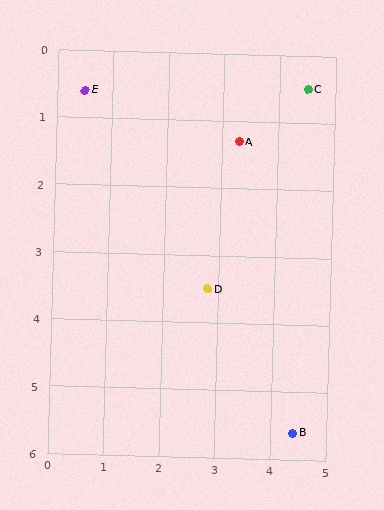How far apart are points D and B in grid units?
Points D and B are about 2.6 grid units apart.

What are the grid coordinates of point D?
Point D is at approximately (2.8, 3.5).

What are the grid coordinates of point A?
Point A is at approximately (3.3, 1.3).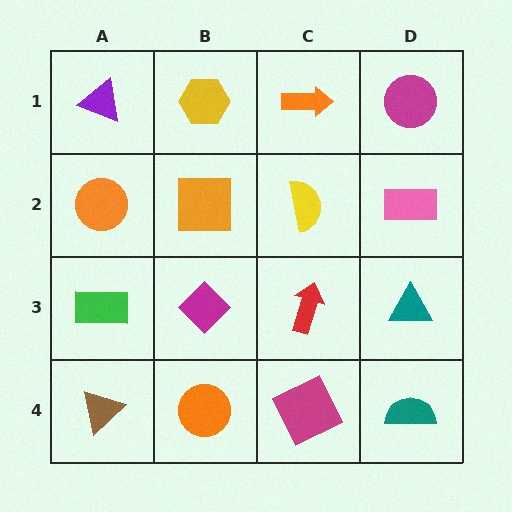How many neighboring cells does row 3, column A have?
3.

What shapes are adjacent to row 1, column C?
A yellow semicircle (row 2, column C), a yellow hexagon (row 1, column B), a magenta circle (row 1, column D).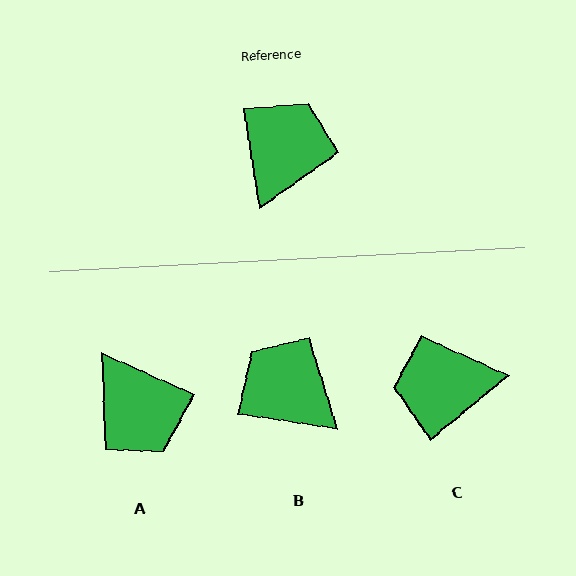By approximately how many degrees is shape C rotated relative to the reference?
Approximately 120 degrees counter-clockwise.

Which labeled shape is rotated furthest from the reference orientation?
A, about 124 degrees away.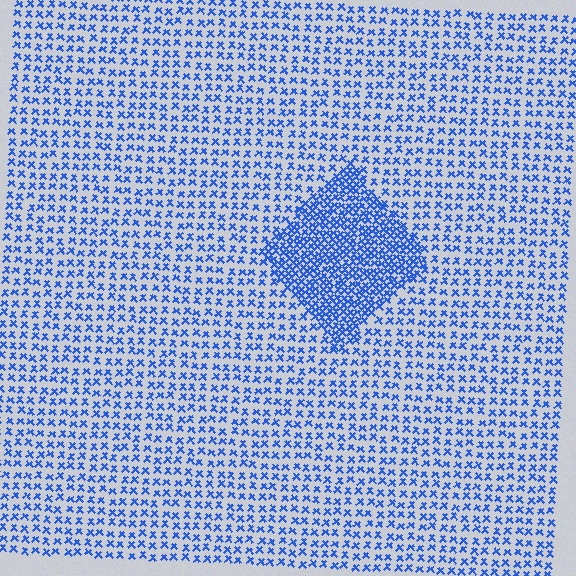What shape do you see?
I see a diamond.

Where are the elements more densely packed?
The elements are more densely packed inside the diamond boundary.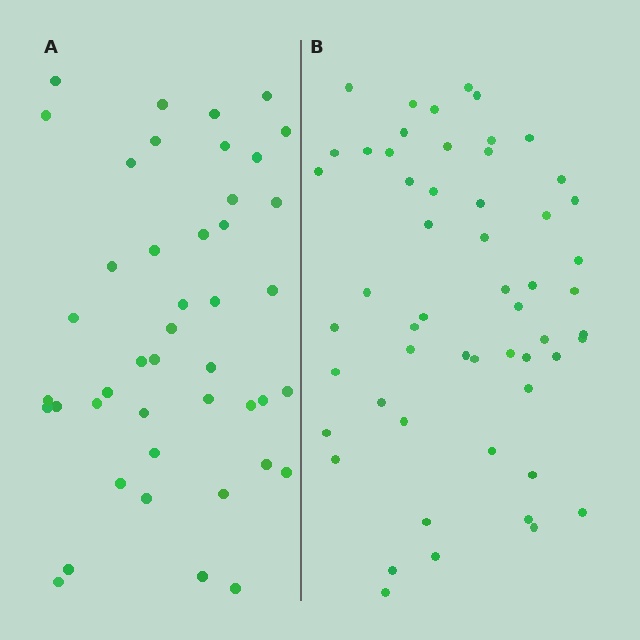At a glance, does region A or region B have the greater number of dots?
Region B (the right region) has more dots.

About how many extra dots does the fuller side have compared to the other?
Region B has roughly 12 or so more dots than region A.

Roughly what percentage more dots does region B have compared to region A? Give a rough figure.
About 25% more.